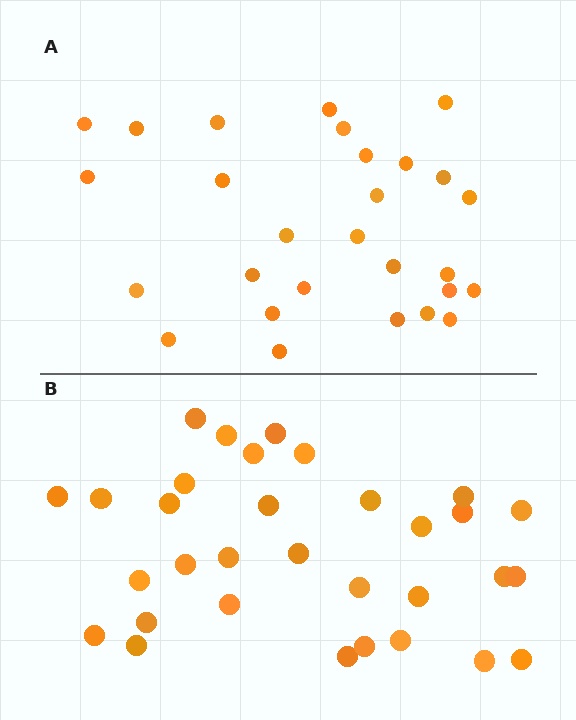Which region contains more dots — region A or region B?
Region B (the bottom region) has more dots.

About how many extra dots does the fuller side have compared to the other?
Region B has about 4 more dots than region A.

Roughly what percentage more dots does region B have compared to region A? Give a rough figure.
About 15% more.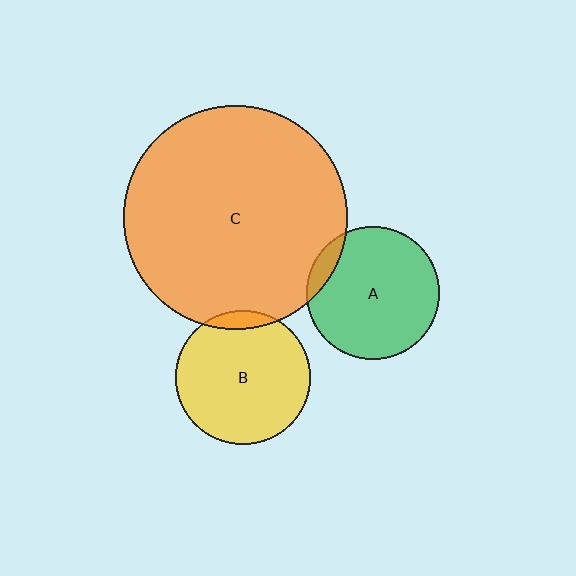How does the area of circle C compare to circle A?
Approximately 2.8 times.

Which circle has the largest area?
Circle C (orange).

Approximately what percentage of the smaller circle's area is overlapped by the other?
Approximately 5%.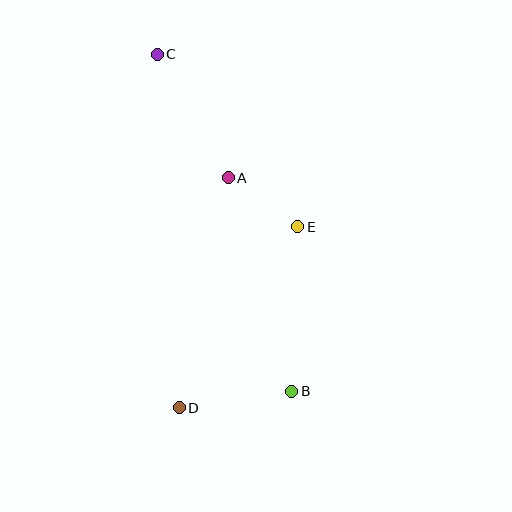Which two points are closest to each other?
Points A and E are closest to each other.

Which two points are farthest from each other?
Points B and C are farthest from each other.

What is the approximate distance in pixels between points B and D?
The distance between B and D is approximately 114 pixels.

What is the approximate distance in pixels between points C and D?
The distance between C and D is approximately 354 pixels.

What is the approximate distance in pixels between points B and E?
The distance between B and E is approximately 164 pixels.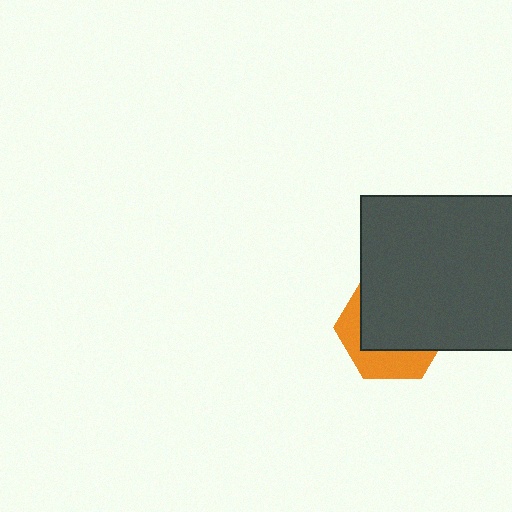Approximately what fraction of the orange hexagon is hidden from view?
Roughly 65% of the orange hexagon is hidden behind the dark gray square.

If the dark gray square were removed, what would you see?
You would see the complete orange hexagon.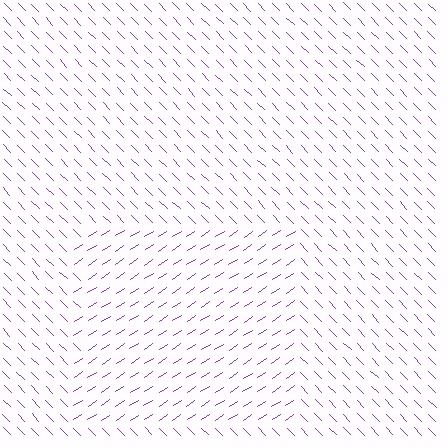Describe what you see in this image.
The image is filled with small purple line segments. A rectangle region in the image has lines oriented differently from the surrounding lines, creating a visible texture boundary.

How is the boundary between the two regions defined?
The boundary is defined purely by a change in line orientation (approximately 78 degrees difference). All lines are the same color and thickness.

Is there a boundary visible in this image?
Yes, there is a texture boundary formed by a change in line orientation.